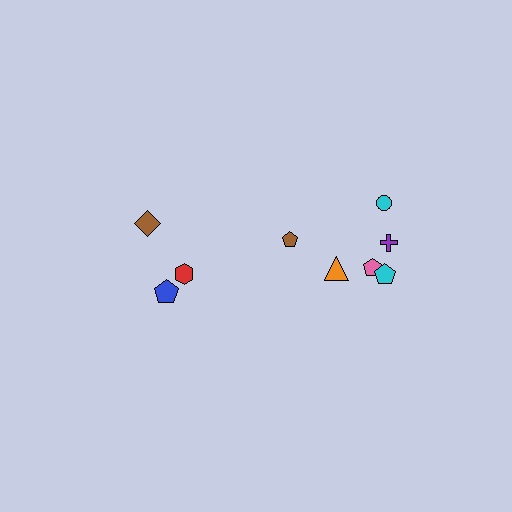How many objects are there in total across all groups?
There are 9 objects.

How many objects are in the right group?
There are 6 objects.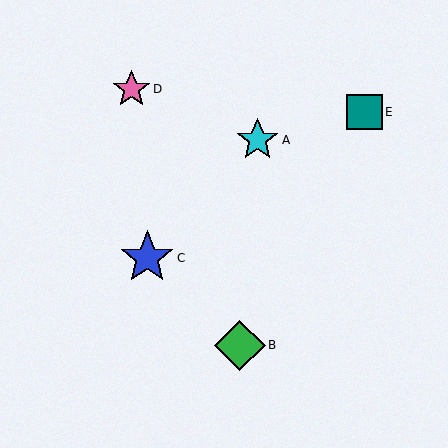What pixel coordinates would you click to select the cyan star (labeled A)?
Click at (257, 140) to select the cyan star A.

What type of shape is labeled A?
Shape A is a cyan star.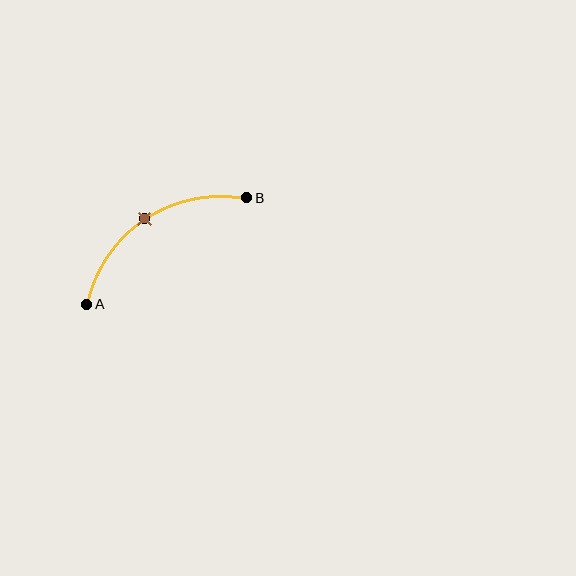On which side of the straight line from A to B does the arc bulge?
The arc bulges above the straight line connecting A and B.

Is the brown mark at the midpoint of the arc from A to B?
Yes. The brown mark lies on the arc at equal arc-length from both A and B — it is the arc midpoint.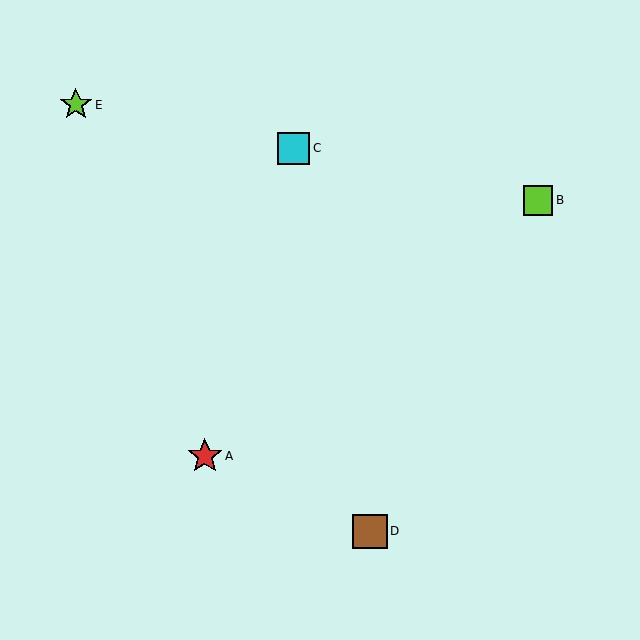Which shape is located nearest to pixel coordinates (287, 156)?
The cyan square (labeled C) at (294, 148) is nearest to that location.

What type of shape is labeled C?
Shape C is a cyan square.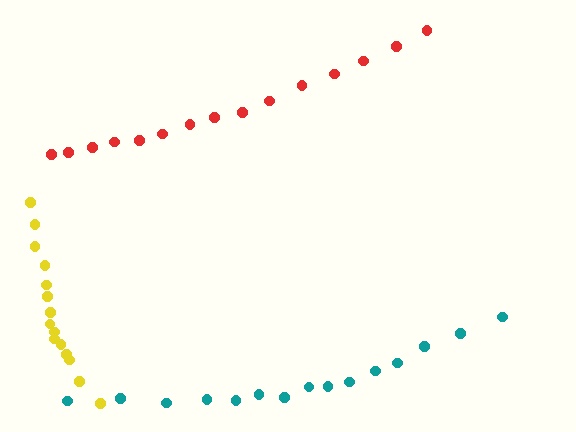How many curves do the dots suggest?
There are 3 distinct paths.